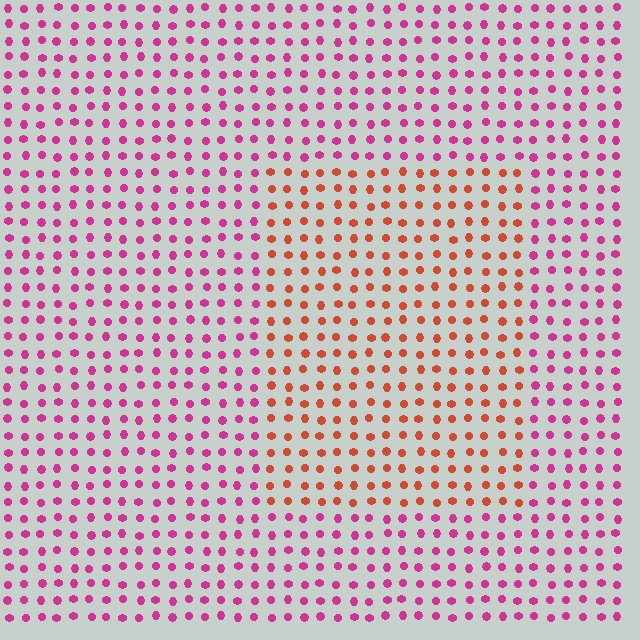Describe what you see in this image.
The image is filled with small magenta elements in a uniform arrangement. A rectangle-shaped region is visible where the elements are tinted to a slightly different hue, forming a subtle color boundary.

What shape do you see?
I see a rectangle.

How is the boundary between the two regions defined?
The boundary is defined purely by a slight shift in hue (about 47 degrees). Spacing, size, and orientation are identical on both sides.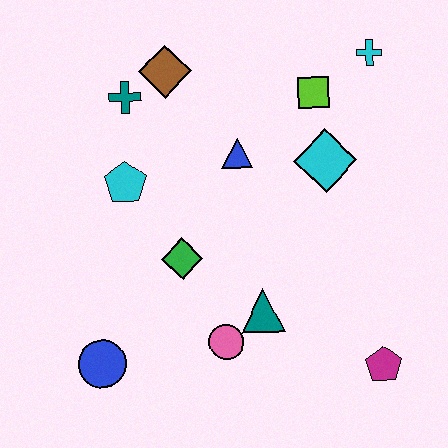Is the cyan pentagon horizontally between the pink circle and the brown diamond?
No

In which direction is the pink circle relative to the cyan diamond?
The pink circle is below the cyan diamond.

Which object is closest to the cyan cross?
The lime square is closest to the cyan cross.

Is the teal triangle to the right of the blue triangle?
Yes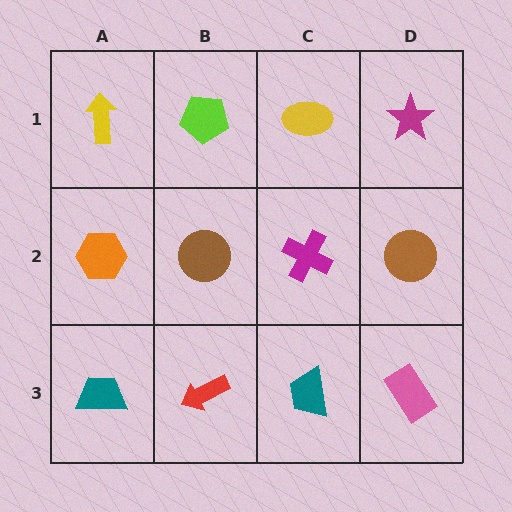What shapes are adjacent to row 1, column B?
A brown circle (row 2, column B), a yellow arrow (row 1, column A), a yellow ellipse (row 1, column C).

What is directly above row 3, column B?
A brown circle.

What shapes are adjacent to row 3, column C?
A magenta cross (row 2, column C), a red arrow (row 3, column B), a pink rectangle (row 3, column D).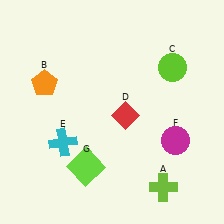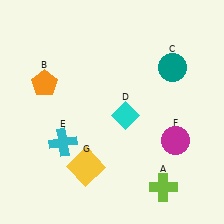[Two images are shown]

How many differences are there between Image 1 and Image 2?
There are 3 differences between the two images.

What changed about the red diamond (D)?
In Image 1, D is red. In Image 2, it changed to cyan.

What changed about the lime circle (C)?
In Image 1, C is lime. In Image 2, it changed to teal.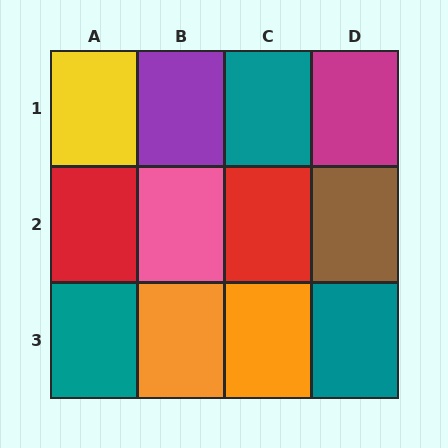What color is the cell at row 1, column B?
Purple.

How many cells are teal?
3 cells are teal.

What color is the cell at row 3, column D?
Teal.